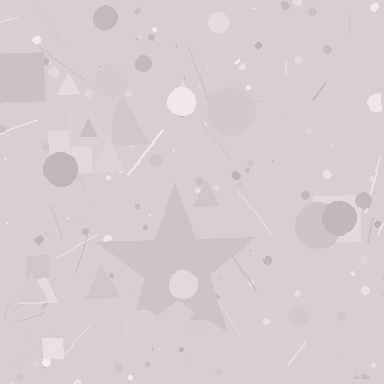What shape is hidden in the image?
A star is hidden in the image.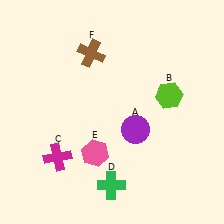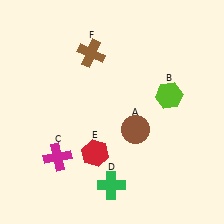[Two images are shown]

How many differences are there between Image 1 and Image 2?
There are 2 differences between the two images.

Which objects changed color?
A changed from purple to brown. E changed from pink to red.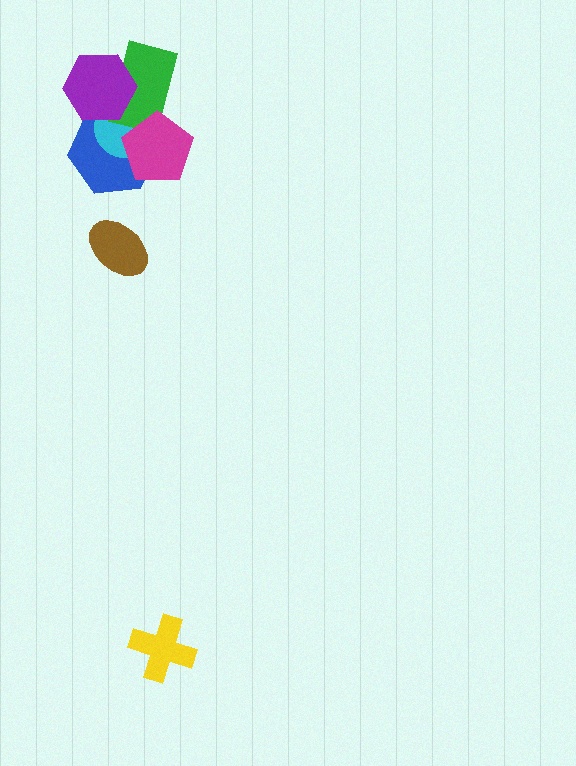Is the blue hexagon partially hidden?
Yes, it is partially covered by another shape.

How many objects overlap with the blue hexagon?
4 objects overlap with the blue hexagon.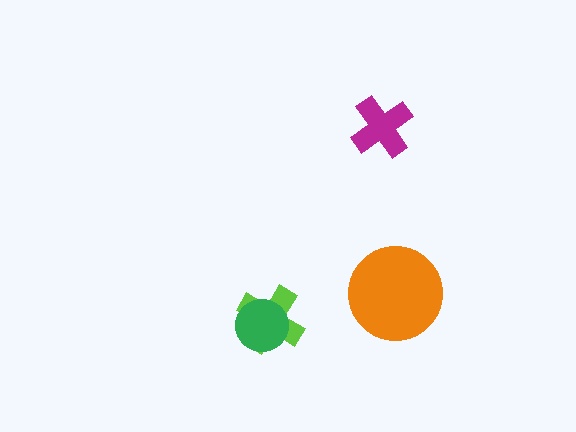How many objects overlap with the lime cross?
1 object overlaps with the lime cross.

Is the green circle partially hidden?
No, no other shape covers it.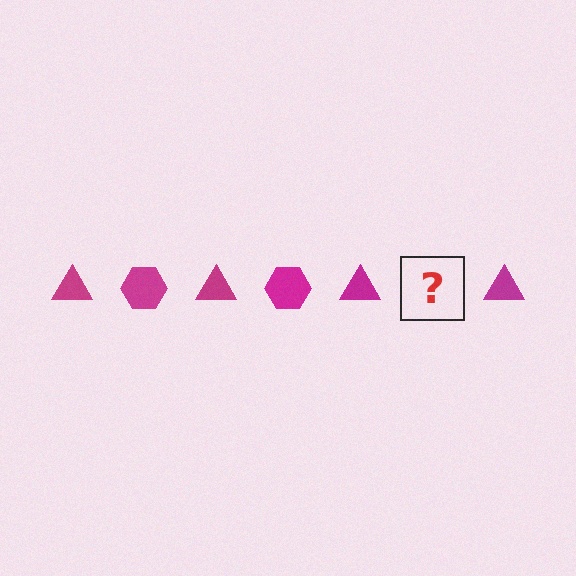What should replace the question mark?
The question mark should be replaced with a magenta hexagon.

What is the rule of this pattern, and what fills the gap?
The rule is that the pattern cycles through triangle, hexagon shapes in magenta. The gap should be filled with a magenta hexagon.